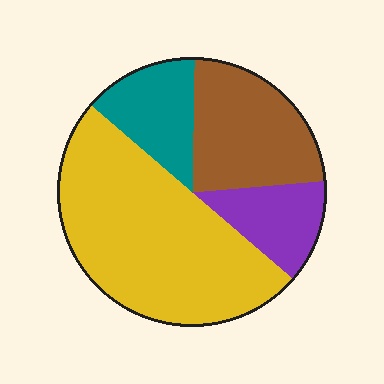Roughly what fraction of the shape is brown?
Brown covers roughly 25% of the shape.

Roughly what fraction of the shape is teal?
Teal takes up less than a quarter of the shape.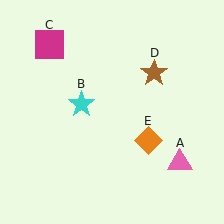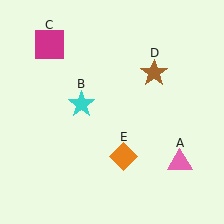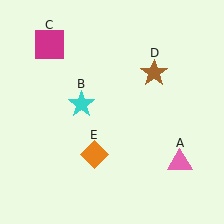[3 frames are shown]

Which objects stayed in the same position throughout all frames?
Pink triangle (object A) and cyan star (object B) and magenta square (object C) and brown star (object D) remained stationary.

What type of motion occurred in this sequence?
The orange diamond (object E) rotated clockwise around the center of the scene.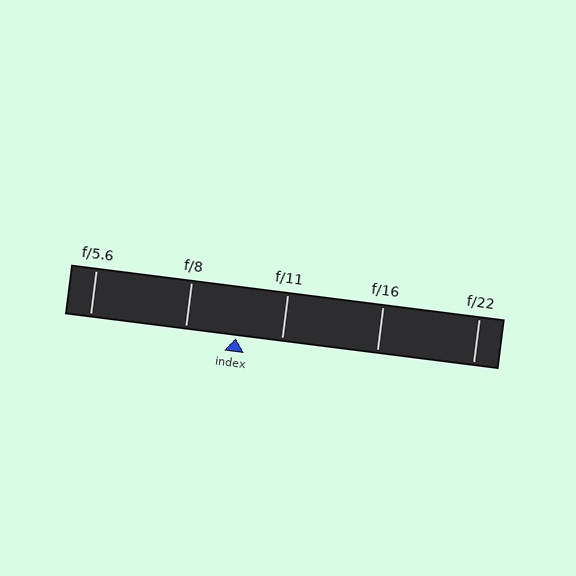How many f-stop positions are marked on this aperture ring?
There are 5 f-stop positions marked.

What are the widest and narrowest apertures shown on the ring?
The widest aperture shown is f/5.6 and the narrowest is f/22.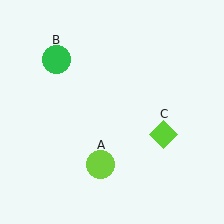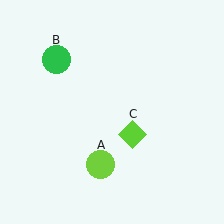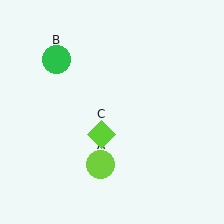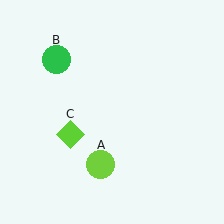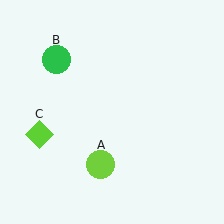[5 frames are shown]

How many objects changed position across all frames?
1 object changed position: lime diamond (object C).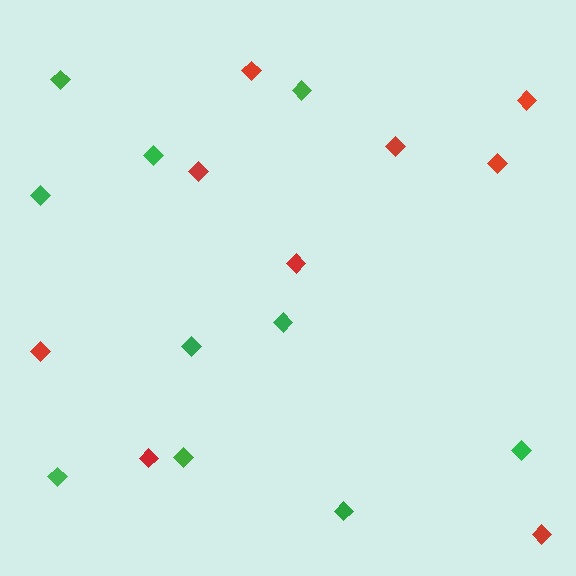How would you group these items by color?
There are 2 groups: one group of green diamonds (10) and one group of red diamonds (9).